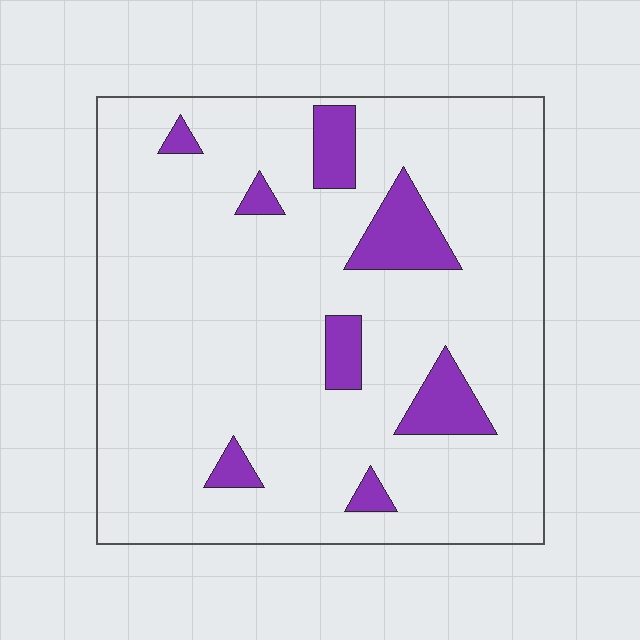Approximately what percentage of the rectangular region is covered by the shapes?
Approximately 10%.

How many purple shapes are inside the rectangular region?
8.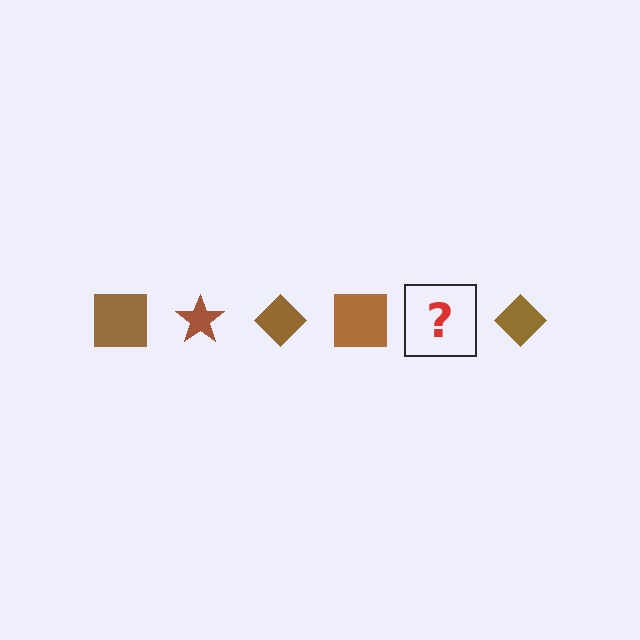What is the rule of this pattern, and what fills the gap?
The rule is that the pattern cycles through square, star, diamond shapes in brown. The gap should be filled with a brown star.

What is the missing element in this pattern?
The missing element is a brown star.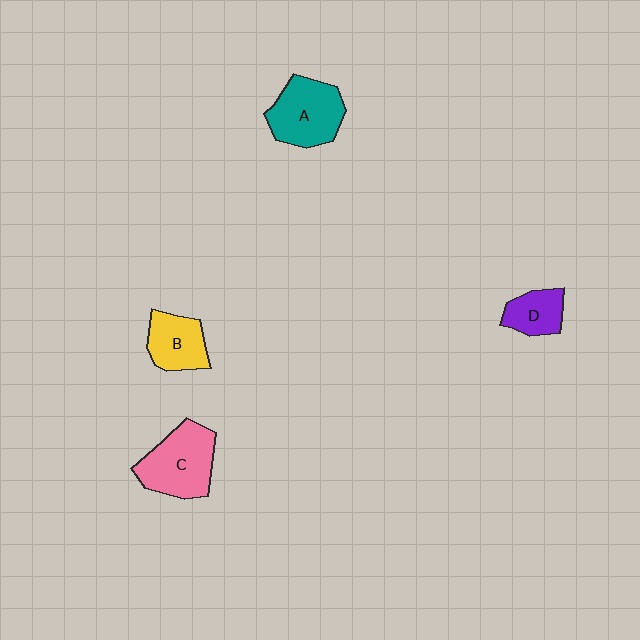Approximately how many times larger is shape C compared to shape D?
Approximately 1.9 times.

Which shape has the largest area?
Shape C (pink).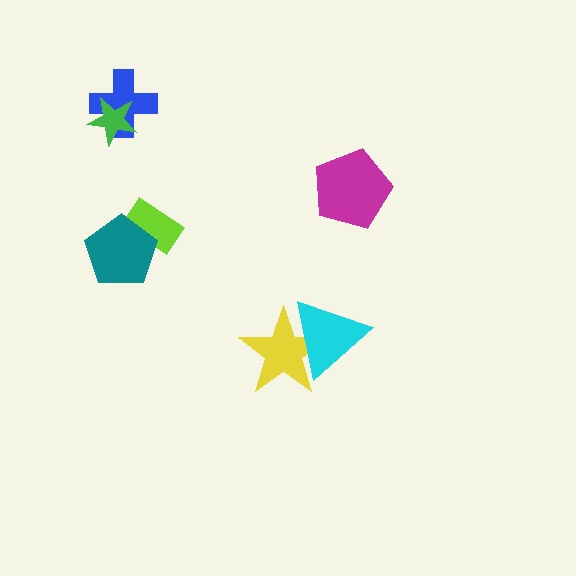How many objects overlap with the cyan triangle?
1 object overlaps with the cyan triangle.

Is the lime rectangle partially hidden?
Yes, it is partially covered by another shape.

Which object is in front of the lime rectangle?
The teal pentagon is in front of the lime rectangle.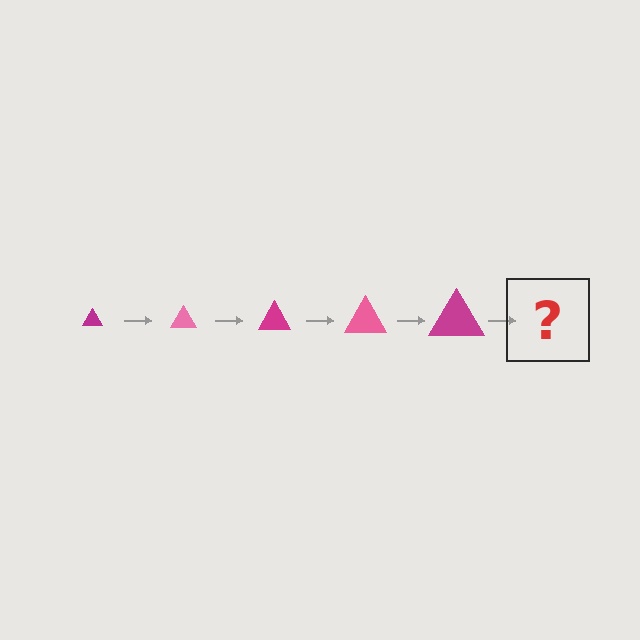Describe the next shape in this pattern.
It should be a pink triangle, larger than the previous one.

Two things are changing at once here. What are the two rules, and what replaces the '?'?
The two rules are that the triangle grows larger each step and the color cycles through magenta and pink. The '?' should be a pink triangle, larger than the previous one.